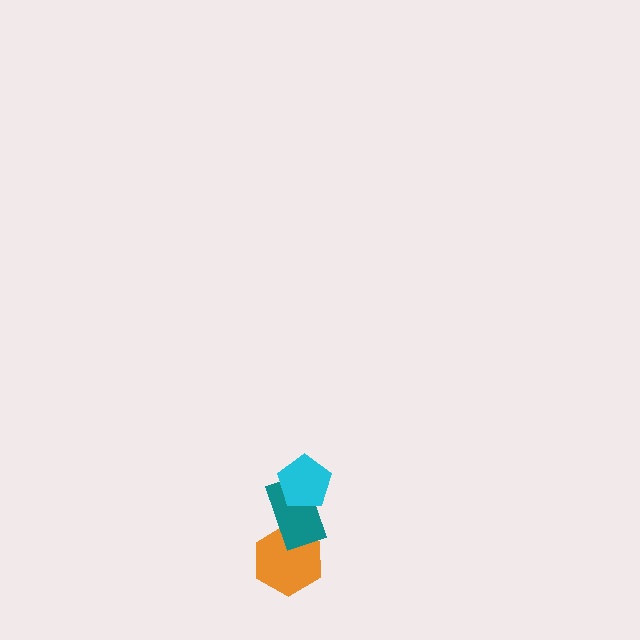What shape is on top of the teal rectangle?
The cyan pentagon is on top of the teal rectangle.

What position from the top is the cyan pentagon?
The cyan pentagon is 1st from the top.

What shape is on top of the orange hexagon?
The teal rectangle is on top of the orange hexagon.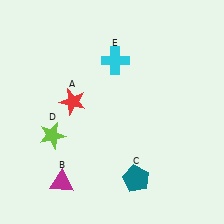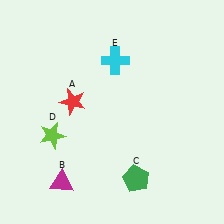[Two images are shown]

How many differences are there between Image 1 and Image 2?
There is 1 difference between the two images.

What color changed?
The pentagon (C) changed from teal in Image 1 to green in Image 2.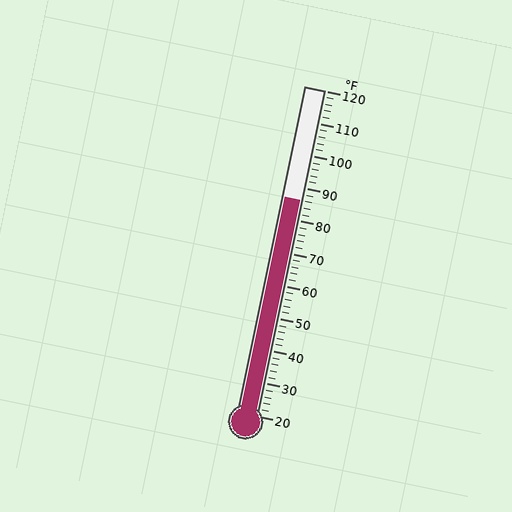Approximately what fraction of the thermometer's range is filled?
The thermometer is filled to approximately 65% of its range.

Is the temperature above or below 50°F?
The temperature is above 50°F.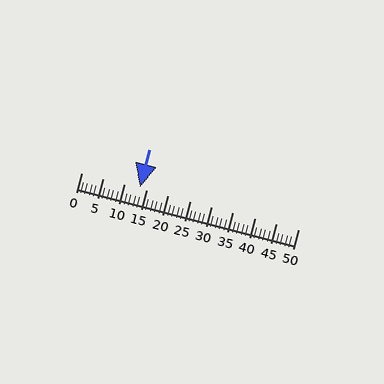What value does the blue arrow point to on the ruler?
The blue arrow points to approximately 14.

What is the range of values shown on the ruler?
The ruler shows values from 0 to 50.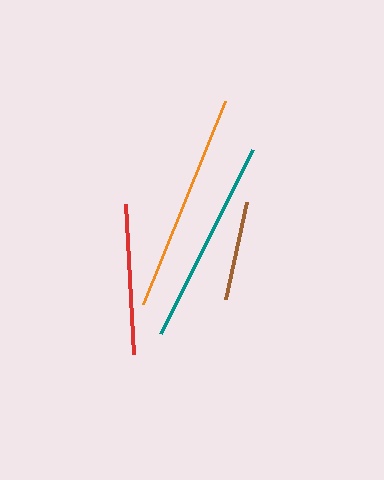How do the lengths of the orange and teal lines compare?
The orange and teal lines are approximately the same length.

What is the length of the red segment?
The red segment is approximately 150 pixels long.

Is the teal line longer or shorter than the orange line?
The orange line is longer than the teal line.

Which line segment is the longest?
The orange line is the longest at approximately 219 pixels.